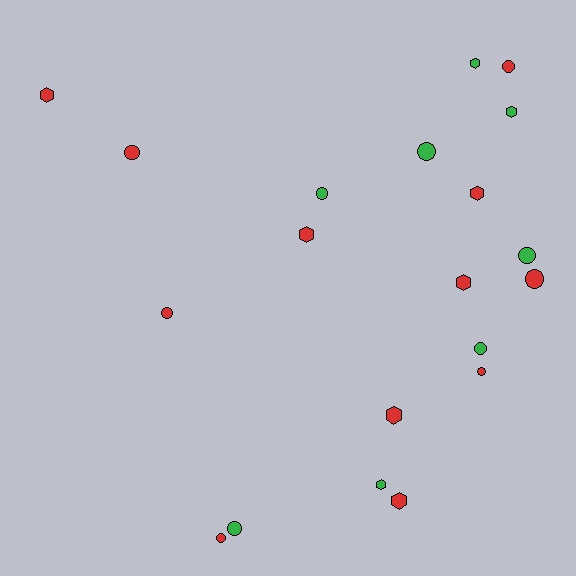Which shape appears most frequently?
Circle, with 11 objects.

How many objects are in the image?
There are 20 objects.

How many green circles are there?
There are 5 green circles.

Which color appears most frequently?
Red, with 12 objects.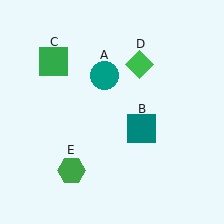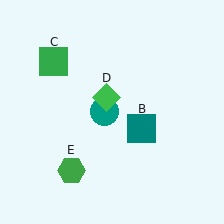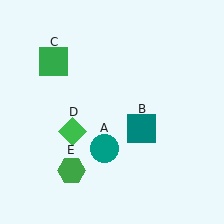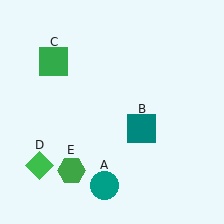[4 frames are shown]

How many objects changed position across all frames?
2 objects changed position: teal circle (object A), green diamond (object D).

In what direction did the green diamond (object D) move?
The green diamond (object D) moved down and to the left.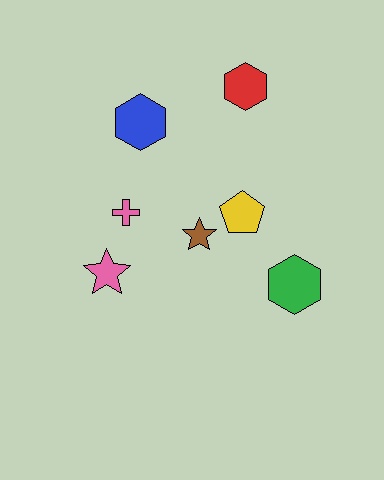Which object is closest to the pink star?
The pink cross is closest to the pink star.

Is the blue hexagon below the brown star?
No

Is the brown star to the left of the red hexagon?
Yes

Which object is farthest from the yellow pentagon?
The pink star is farthest from the yellow pentagon.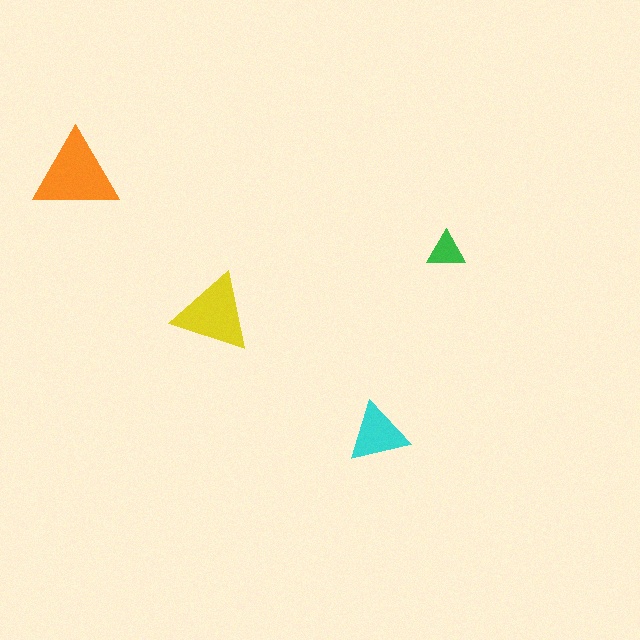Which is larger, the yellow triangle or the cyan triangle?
The yellow one.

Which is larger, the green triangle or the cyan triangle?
The cyan one.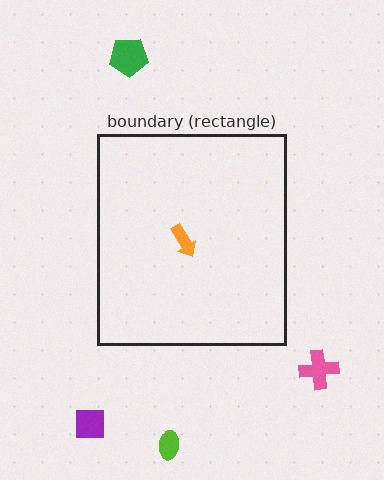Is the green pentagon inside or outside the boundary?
Outside.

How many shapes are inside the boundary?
1 inside, 4 outside.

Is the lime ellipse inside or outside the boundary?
Outside.